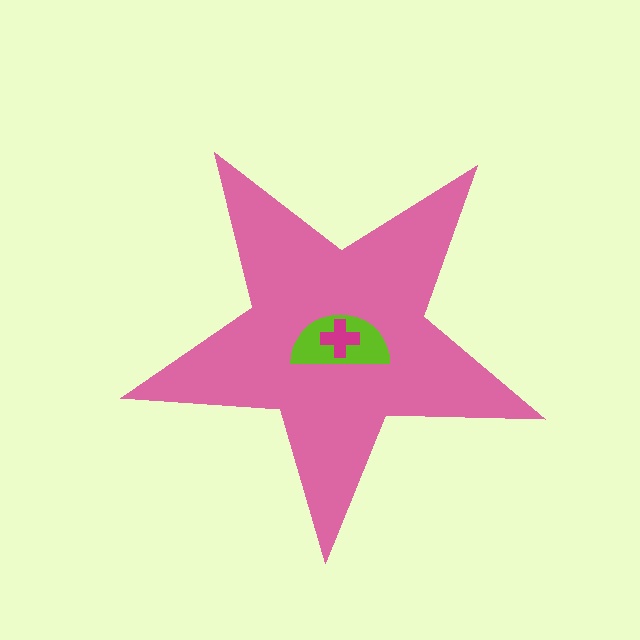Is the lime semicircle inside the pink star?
Yes.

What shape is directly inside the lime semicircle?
The magenta cross.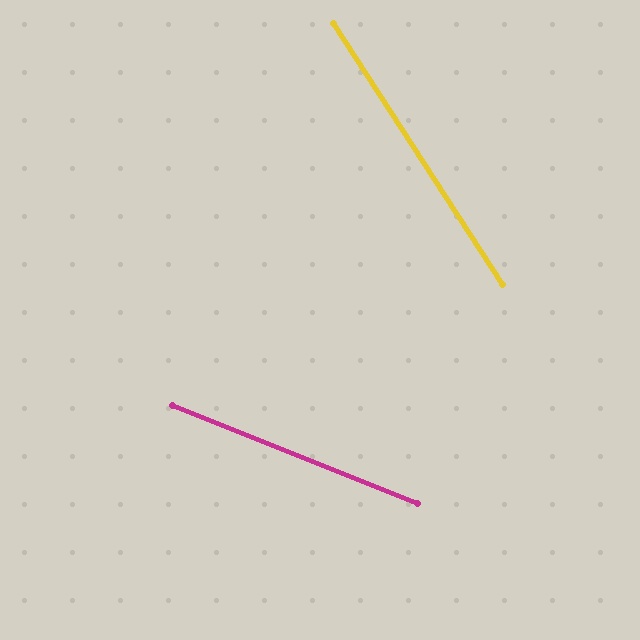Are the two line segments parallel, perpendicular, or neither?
Neither parallel nor perpendicular — they differ by about 35°.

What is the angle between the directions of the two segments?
Approximately 35 degrees.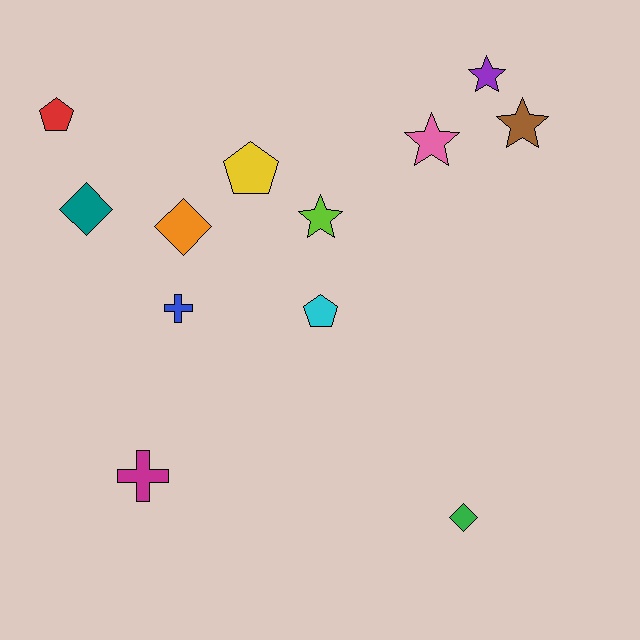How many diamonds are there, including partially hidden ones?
There are 3 diamonds.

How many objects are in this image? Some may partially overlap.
There are 12 objects.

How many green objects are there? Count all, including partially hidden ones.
There is 1 green object.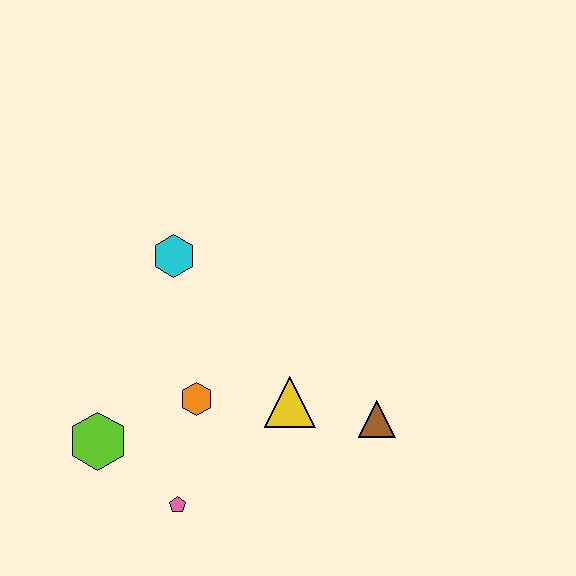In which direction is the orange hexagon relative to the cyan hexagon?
The orange hexagon is below the cyan hexagon.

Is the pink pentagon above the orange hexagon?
No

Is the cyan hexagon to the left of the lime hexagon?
No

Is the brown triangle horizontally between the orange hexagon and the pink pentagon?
No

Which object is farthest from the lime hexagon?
The brown triangle is farthest from the lime hexagon.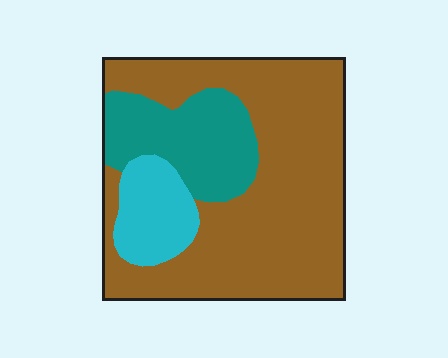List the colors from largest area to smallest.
From largest to smallest: brown, teal, cyan.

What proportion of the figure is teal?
Teal covers 21% of the figure.